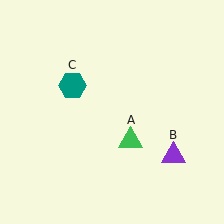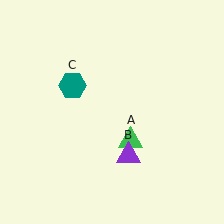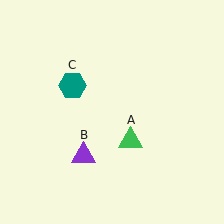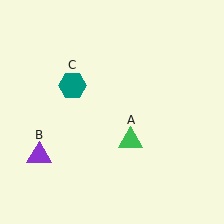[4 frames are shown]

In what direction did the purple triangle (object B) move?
The purple triangle (object B) moved left.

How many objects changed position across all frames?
1 object changed position: purple triangle (object B).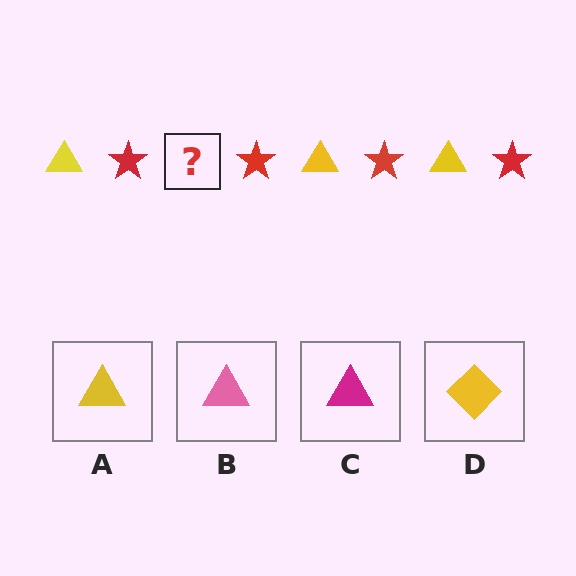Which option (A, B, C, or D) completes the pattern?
A.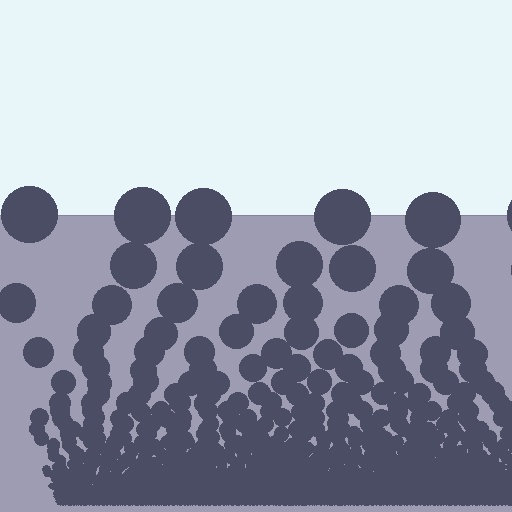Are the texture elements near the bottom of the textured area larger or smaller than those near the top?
Smaller. The gradient is inverted — elements near the bottom are smaller and denser.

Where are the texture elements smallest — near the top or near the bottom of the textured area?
Near the bottom.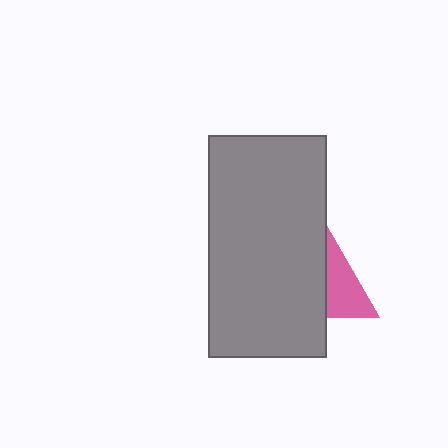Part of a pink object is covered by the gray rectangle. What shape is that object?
It is a triangle.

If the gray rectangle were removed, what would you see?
You would see the complete pink triangle.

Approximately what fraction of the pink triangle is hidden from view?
Roughly 58% of the pink triangle is hidden behind the gray rectangle.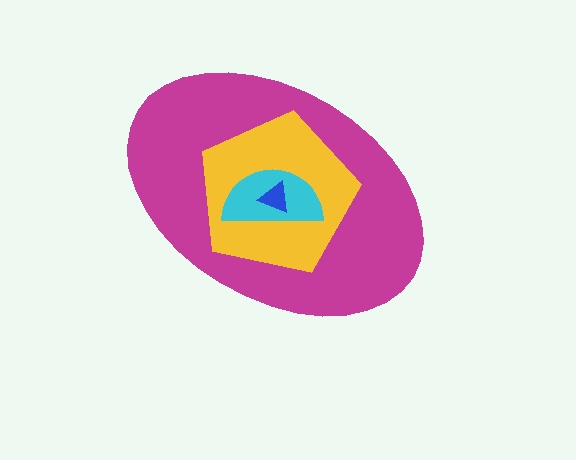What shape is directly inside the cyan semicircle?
The blue triangle.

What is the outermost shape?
The magenta ellipse.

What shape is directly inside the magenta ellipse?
The yellow pentagon.